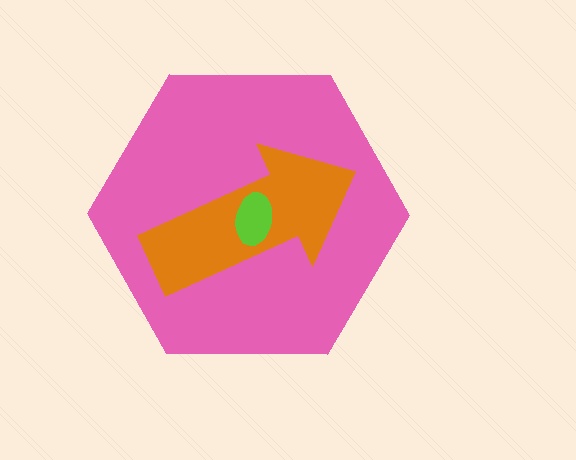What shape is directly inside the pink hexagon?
The orange arrow.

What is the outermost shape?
The pink hexagon.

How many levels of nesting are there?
3.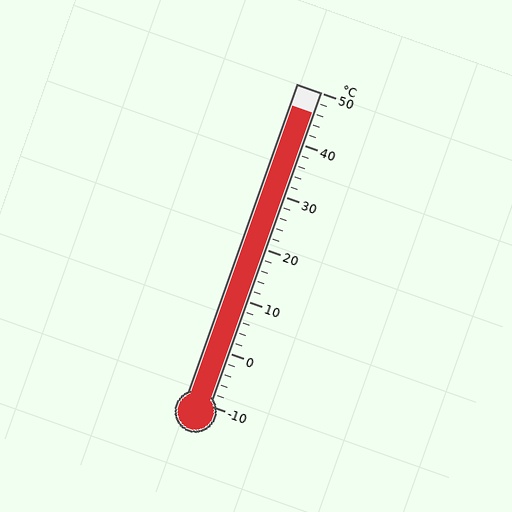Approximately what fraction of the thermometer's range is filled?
The thermometer is filled to approximately 95% of its range.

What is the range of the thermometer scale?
The thermometer scale ranges from -10°C to 50°C.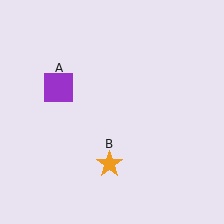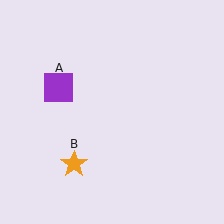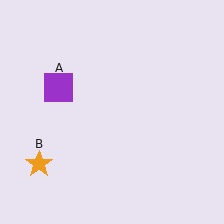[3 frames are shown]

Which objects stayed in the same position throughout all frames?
Purple square (object A) remained stationary.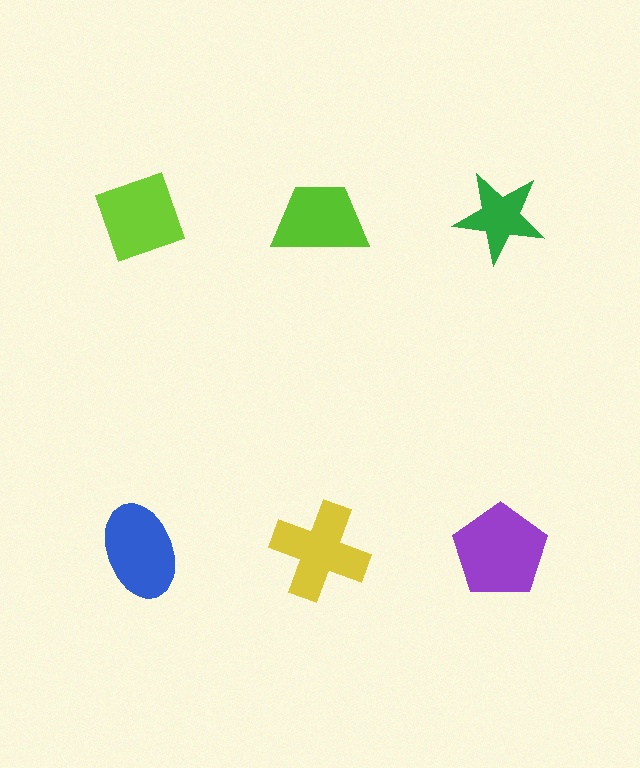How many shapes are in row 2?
3 shapes.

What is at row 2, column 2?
A yellow cross.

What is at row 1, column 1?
A lime diamond.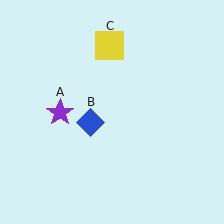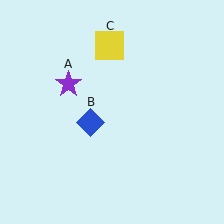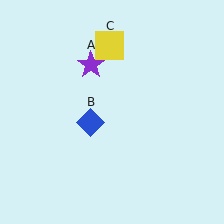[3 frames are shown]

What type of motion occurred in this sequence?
The purple star (object A) rotated clockwise around the center of the scene.